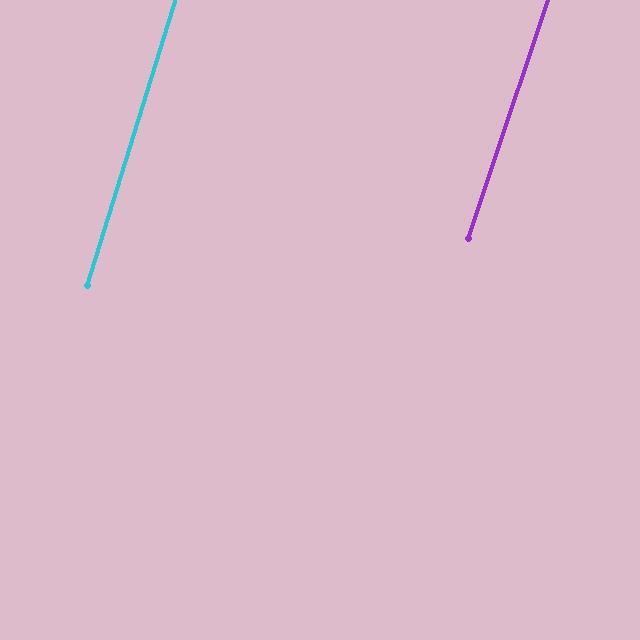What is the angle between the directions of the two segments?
Approximately 1 degree.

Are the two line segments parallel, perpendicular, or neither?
Parallel — their directions differ by only 1.2°.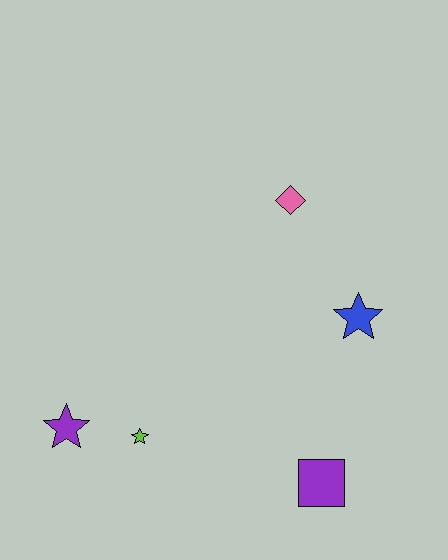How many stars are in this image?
There are 3 stars.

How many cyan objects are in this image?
There are no cyan objects.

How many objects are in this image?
There are 5 objects.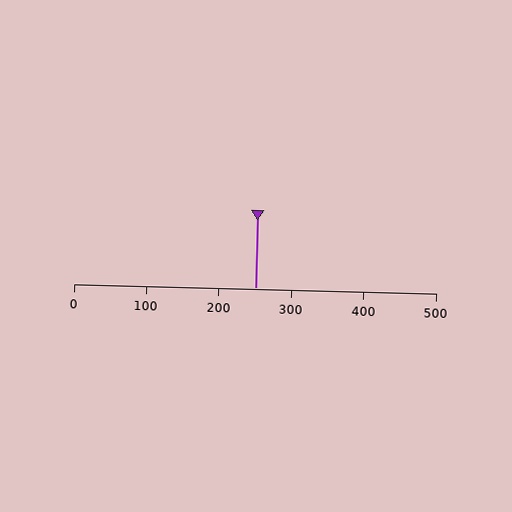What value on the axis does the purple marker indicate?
The marker indicates approximately 250.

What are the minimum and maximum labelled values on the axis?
The axis runs from 0 to 500.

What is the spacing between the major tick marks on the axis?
The major ticks are spaced 100 apart.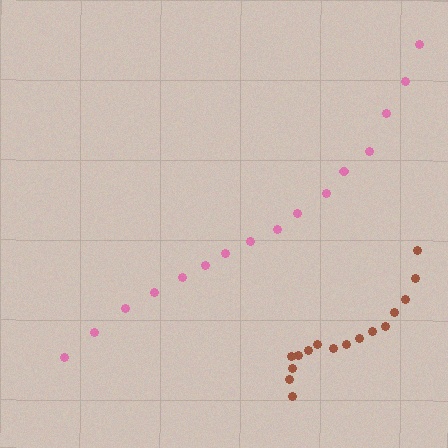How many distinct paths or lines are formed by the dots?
There are 2 distinct paths.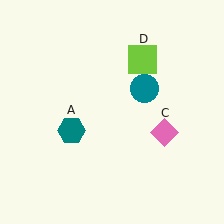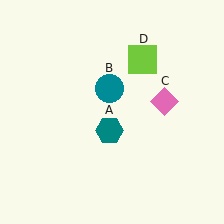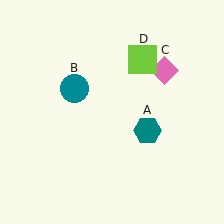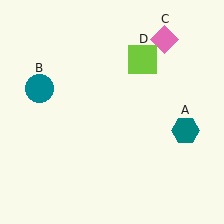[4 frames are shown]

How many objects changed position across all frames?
3 objects changed position: teal hexagon (object A), teal circle (object B), pink diamond (object C).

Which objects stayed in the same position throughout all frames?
Lime square (object D) remained stationary.